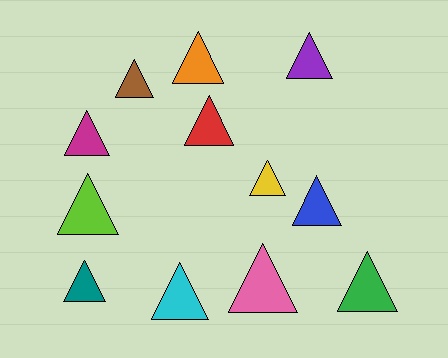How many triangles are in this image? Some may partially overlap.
There are 12 triangles.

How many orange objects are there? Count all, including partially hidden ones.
There is 1 orange object.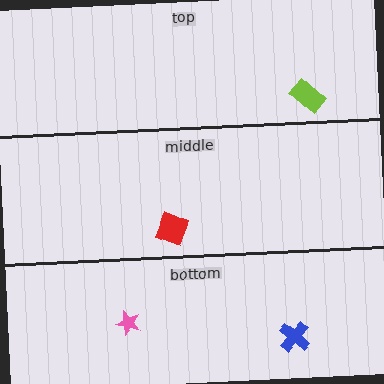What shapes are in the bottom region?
The blue cross, the pink star.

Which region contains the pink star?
The bottom region.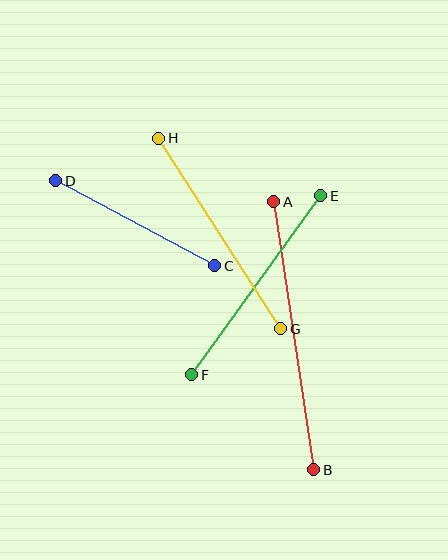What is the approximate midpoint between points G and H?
The midpoint is at approximately (220, 234) pixels.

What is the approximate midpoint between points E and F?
The midpoint is at approximately (256, 285) pixels.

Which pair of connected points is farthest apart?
Points A and B are farthest apart.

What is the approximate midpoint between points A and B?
The midpoint is at approximately (294, 336) pixels.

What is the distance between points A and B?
The distance is approximately 271 pixels.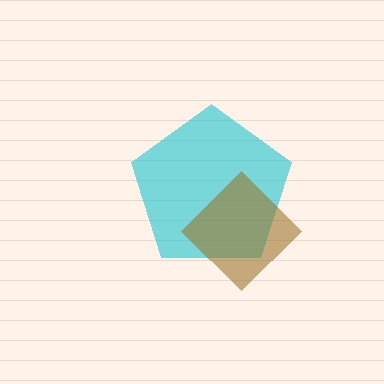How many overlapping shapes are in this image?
There are 2 overlapping shapes in the image.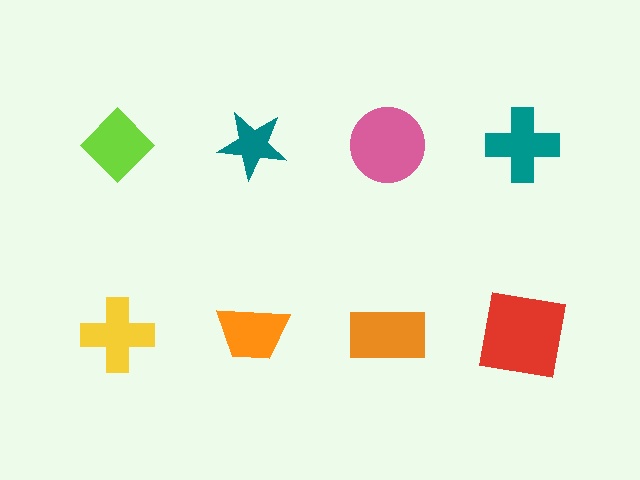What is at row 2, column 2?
An orange trapezoid.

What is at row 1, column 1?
A lime diamond.